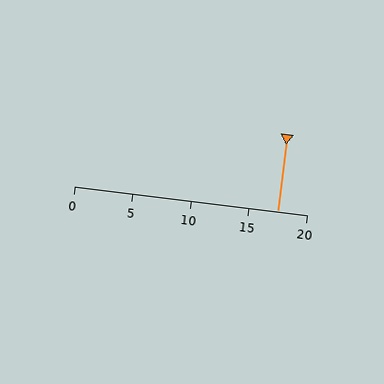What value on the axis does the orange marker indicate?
The marker indicates approximately 17.5.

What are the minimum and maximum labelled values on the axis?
The axis runs from 0 to 20.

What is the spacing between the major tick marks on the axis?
The major ticks are spaced 5 apart.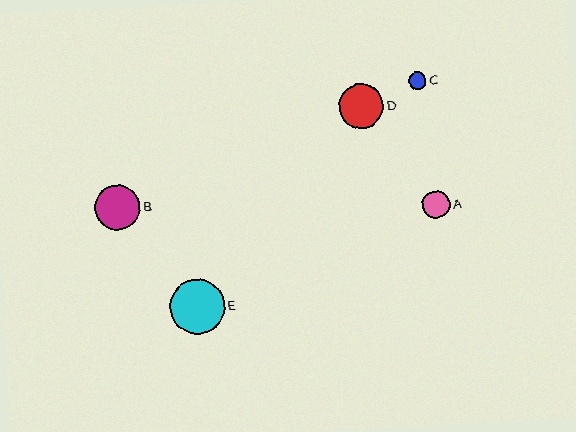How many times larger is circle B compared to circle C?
Circle B is approximately 2.6 times the size of circle C.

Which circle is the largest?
Circle E is the largest with a size of approximately 55 pixels.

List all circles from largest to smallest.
From largest to smallest: E, B, D, A, C.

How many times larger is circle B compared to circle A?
Circle B is approximately 1.7 times the size of circle A.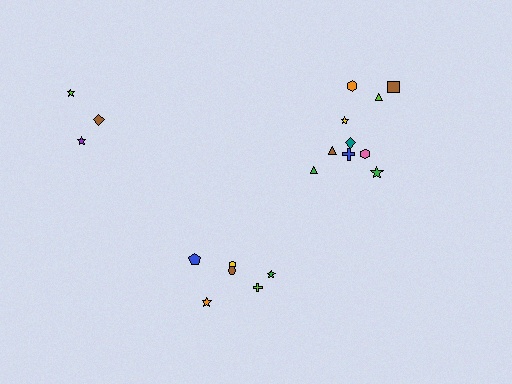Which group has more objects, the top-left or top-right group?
The top-right group.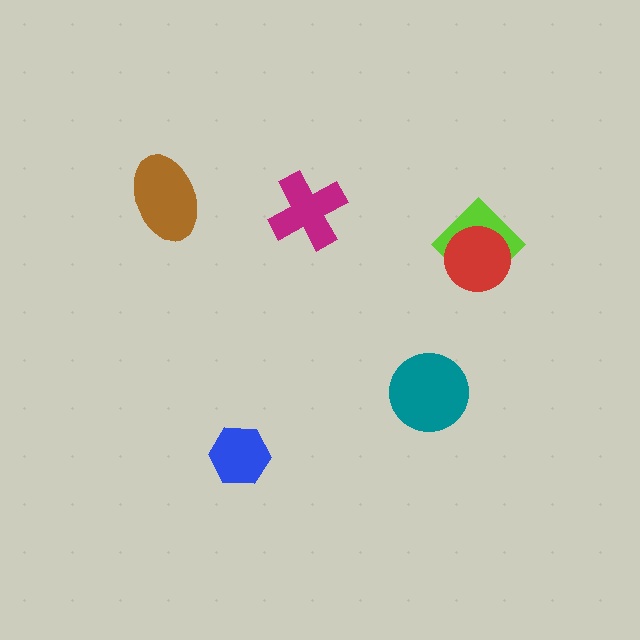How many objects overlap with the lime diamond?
1 object overlaps with the lime diamond.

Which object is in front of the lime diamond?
The red circle is in front of the lime diamond.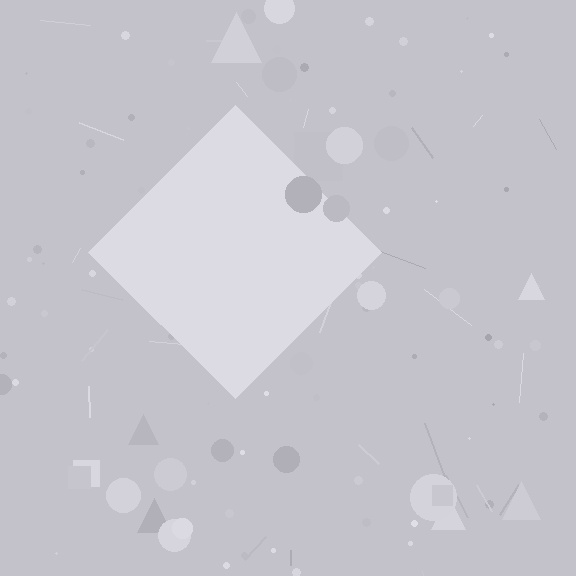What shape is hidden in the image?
A diamond is hidden in the image.